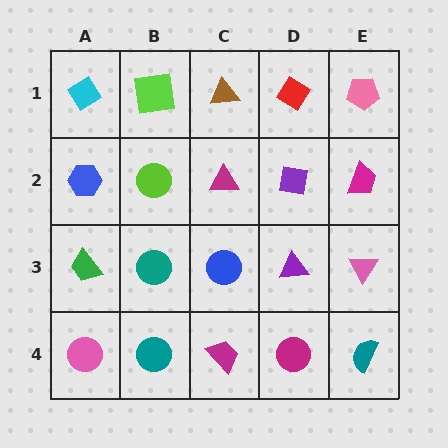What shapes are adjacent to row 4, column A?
A green trapezoid (row 3, column A), a teal circle (row 4, column B).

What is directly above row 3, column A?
A blue hexagon.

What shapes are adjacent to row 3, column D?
A purple square (row 2, column D), a magenta circle (row 4, column D), a blue circle (row 3, column C), a pink triangle (row 3, column E).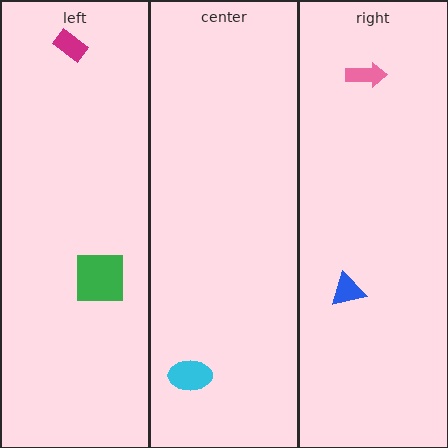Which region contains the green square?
The left region.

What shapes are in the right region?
The blue triangle, the pink arrow.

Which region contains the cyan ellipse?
The center region.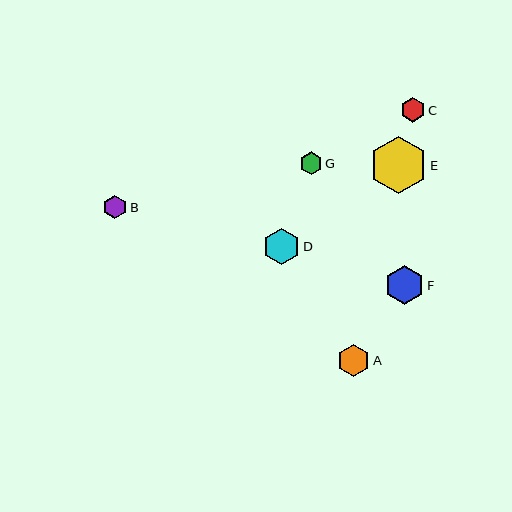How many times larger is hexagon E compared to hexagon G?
Hexagon E is approximately 2.5 times the size of hexagon G.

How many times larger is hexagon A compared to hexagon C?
Hexagon A is approximately 1.3 times the size of hexagon C.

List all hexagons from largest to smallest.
From largest to smallest: E, F, D, A, C, B, G.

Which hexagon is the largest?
Hexagon E is the largest with a size of approximately 57 pixels.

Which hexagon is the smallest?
Hexagon G is the smallest with a size of approximately 23 pixels.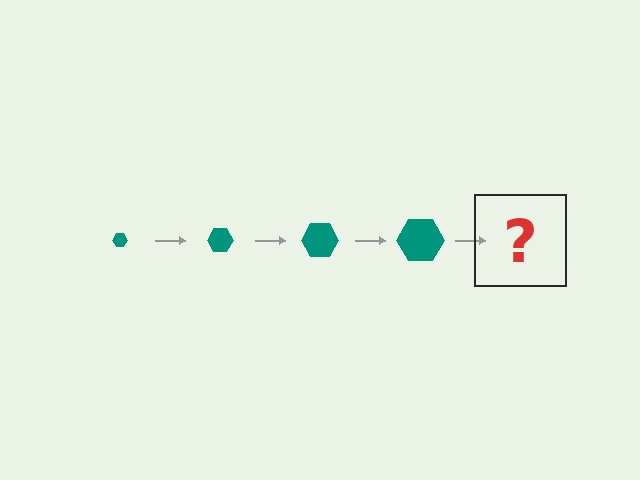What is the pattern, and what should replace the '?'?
The pattern is that the hexagon gets progressively larger each step. The '?' should be a teal hexagon, larger than the previous one.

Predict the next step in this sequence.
The next step is a teal hexagon, larger than the previous one.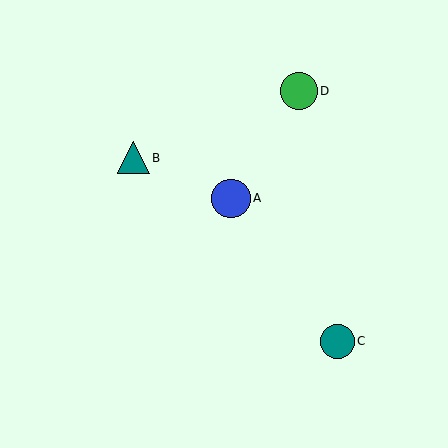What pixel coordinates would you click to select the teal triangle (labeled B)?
Click at (133, 158) to select the teal triangle B.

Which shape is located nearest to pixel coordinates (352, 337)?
The teal circle (labeled C) at (337, 341) is nearest to that location.